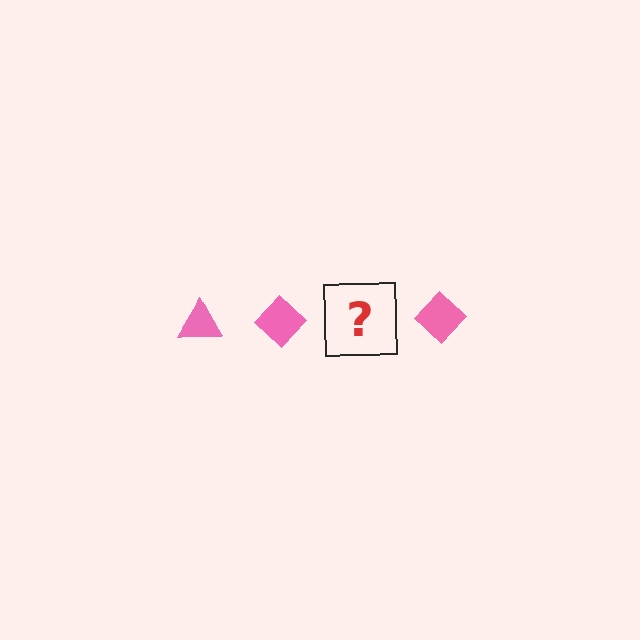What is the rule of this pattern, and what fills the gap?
The rule is that the pattern cycles through triangle, diamond shapes in pink. The gap should be filled with a pink triangle.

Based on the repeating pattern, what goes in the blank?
The blank should be a pink triangle.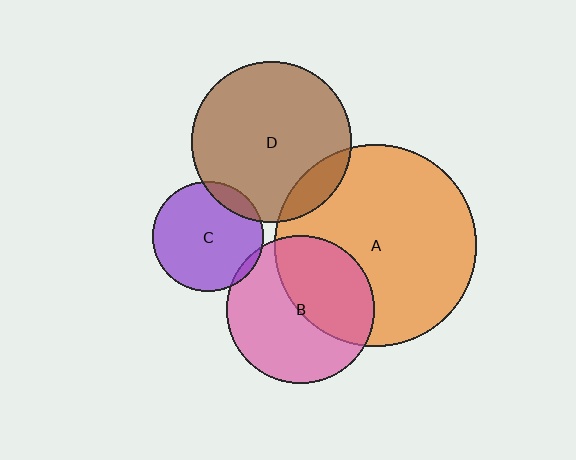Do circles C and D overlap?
Yes.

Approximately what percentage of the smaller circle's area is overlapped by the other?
Approximately 10%.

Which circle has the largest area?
Circle A (orange).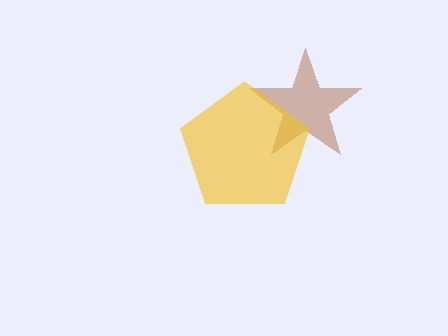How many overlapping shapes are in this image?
There are 2 overlapping shapes in the image.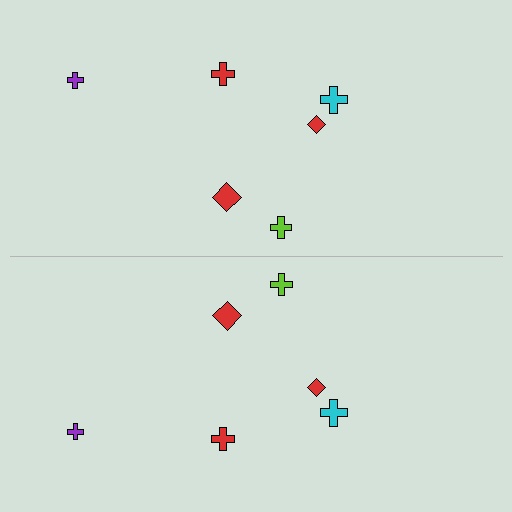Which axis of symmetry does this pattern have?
The pattern has a horizontal axis of symmetry running through the center of the image.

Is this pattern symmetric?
Yes, this pattern has bilateral (reflection) symmetry.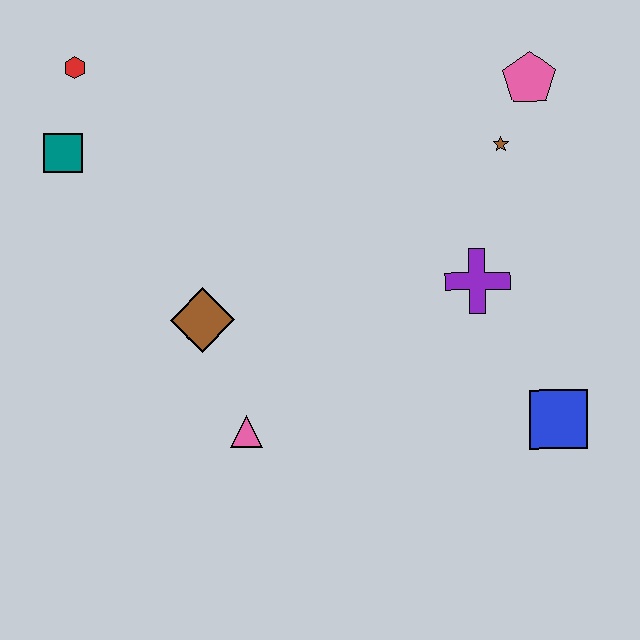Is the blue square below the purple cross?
Yes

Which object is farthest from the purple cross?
The red hexagon is farthest from the purple cross.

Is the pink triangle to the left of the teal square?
No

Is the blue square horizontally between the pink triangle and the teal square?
No